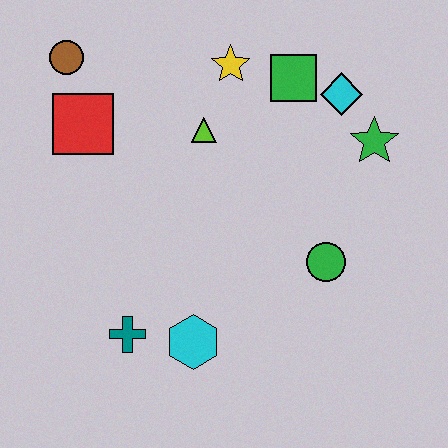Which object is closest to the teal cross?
The cyan hexagon is closest to the teal cross.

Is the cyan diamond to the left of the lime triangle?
No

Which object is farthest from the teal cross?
The cyan diamond is farthest from the teal cross.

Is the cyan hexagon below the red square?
Yes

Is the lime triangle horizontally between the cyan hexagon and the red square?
No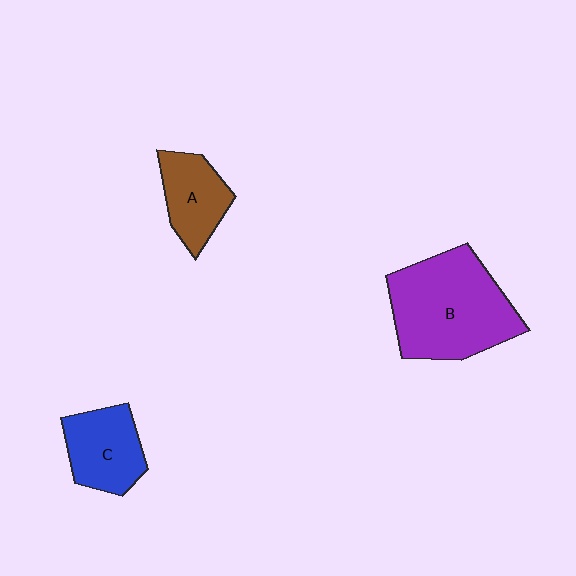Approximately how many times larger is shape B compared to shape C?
Approximately 2.0 times.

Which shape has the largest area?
Shape B (purple).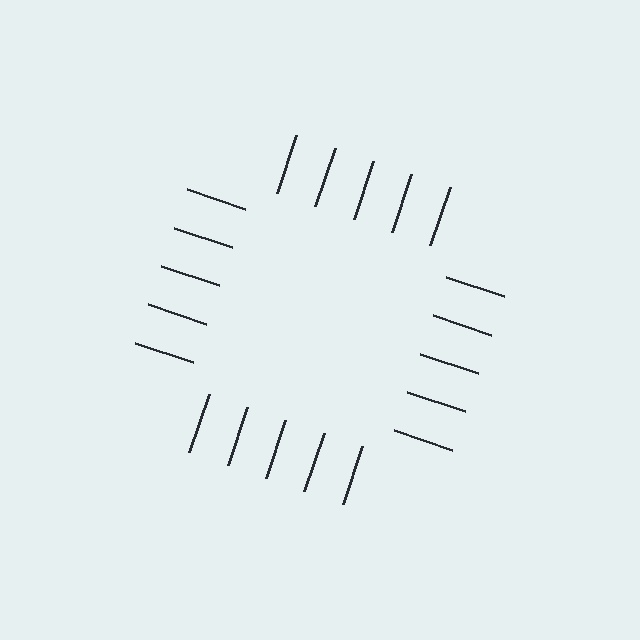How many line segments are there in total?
20 — 5 along each of the 4 edges.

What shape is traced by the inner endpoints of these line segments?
An illusory square — the line segments terminate on its edges but no continuous stroke is drawn.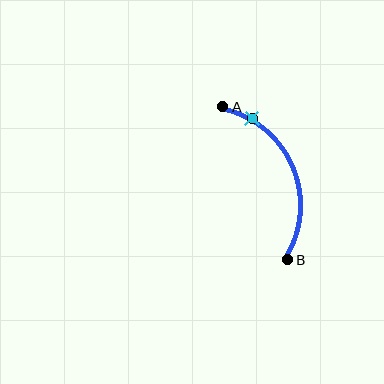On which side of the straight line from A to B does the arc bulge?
The arc bulges to the right of the straight line connecting A and B.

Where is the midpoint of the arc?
The arc midpoint is the point on the curve farthest from the straight line joining A and B. It sits to the right of that line.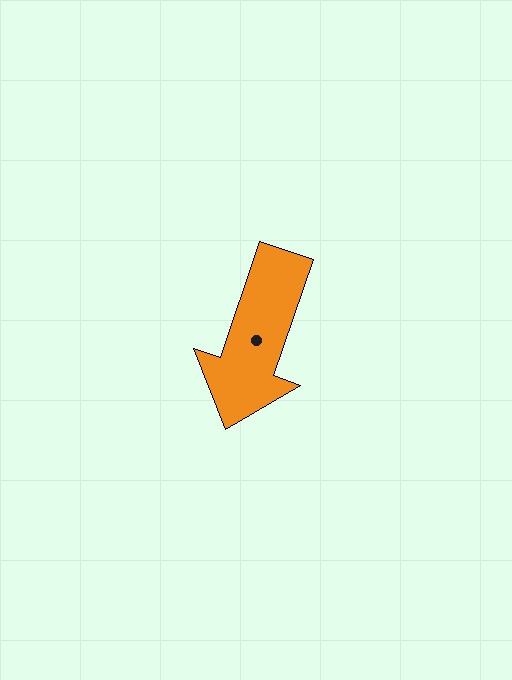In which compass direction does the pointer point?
South.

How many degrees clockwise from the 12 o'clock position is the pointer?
Approximately 199 degrees.